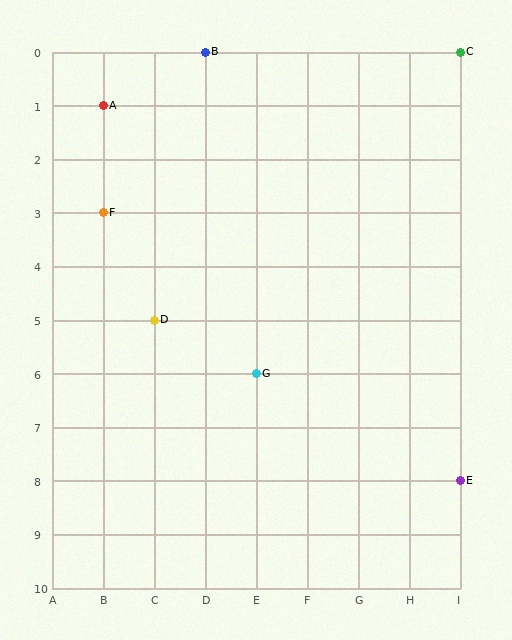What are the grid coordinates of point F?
Point F is at grid coordinates (B, 3).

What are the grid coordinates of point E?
Point E is at grid coordinates (I, 8).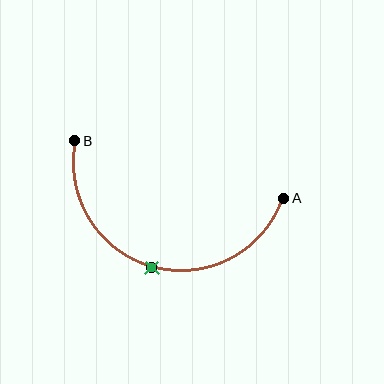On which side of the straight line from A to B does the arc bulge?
The arc bulges below the straight line connecting A and B.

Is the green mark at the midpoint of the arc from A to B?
Yes. The green mark lies on the arc at equal arc-length from both A and B — it is the arc midpoint.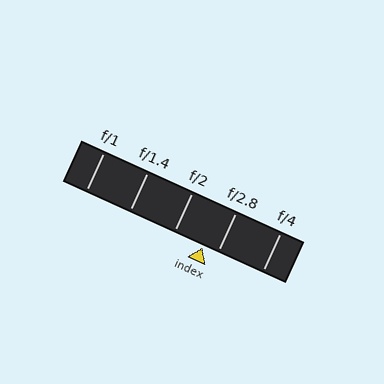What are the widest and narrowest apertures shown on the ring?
The widest aperture shown is f/1 and the narrowest is f/4.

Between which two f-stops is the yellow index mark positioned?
The index mark is between f/2 and f/2.8.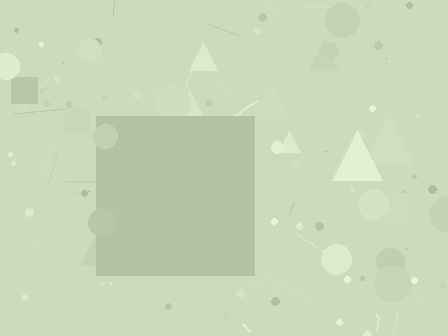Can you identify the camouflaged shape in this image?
The camouflaged shape is a square.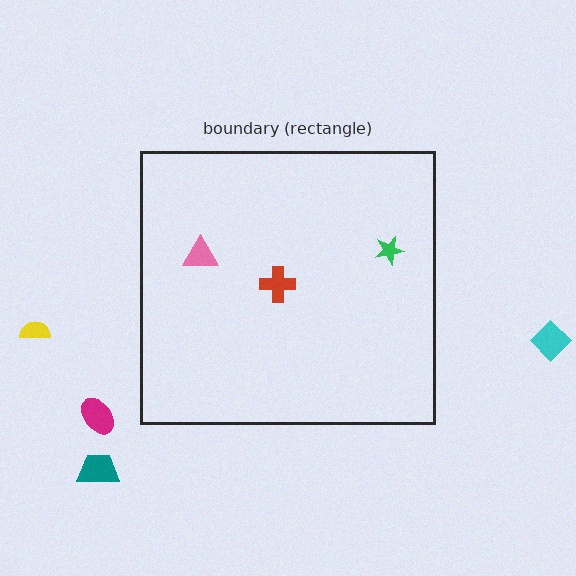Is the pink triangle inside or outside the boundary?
Inside.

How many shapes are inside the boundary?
3 inside, 4 outside.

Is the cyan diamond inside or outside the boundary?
Outside.